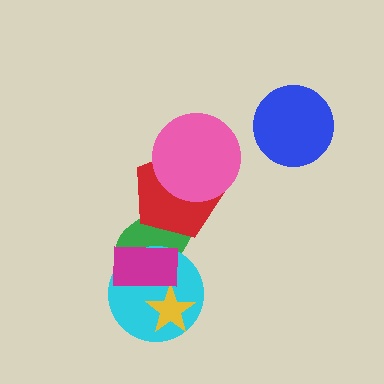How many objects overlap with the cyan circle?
3 objects overlap with the cyan circle.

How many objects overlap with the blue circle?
0 objects overlap with the blue circle.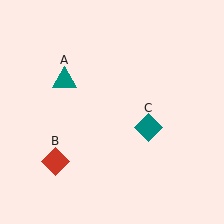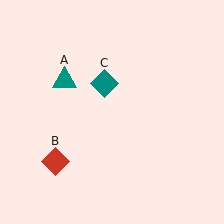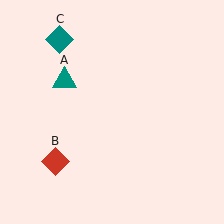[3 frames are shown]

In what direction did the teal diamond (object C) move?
The teal diamond (object C) moved up and to the left.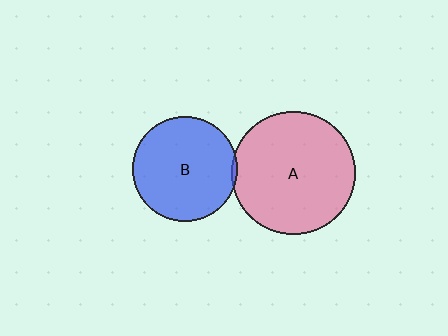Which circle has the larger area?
Circle A (pink).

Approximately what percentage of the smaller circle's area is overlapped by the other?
Approximately 5%.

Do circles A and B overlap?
Yes.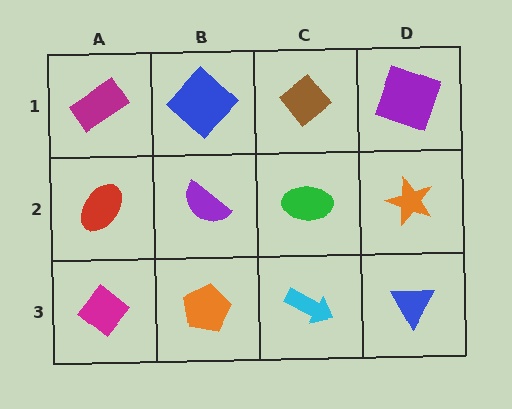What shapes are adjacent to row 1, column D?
An orange star (row 2, column D), a brown diamond (row 1, column C).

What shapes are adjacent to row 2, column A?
A magenta rectangle (row 1, column A), a magenta diamond (row 3, column A), a purple semicircle (row 2, column B).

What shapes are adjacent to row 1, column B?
A purple semicircle (row 2, column B), a magenta rectangle (row 1, column A), a brown diamond (row 1, column C).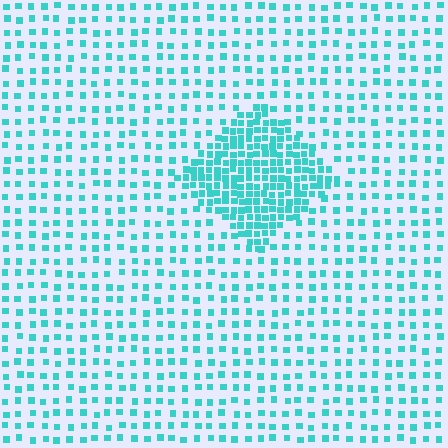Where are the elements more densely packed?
The elements are more densely packed inside the diamond boundary.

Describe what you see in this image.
The image contains small cyan elements arranged at two different densities. A diamond-shaped region is visible where the elements are more densely packed than the surrounding area.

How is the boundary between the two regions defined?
The boundary is defined by a change in element density (approximately 2.6x ratio). All elements are the same color, size, and shape.